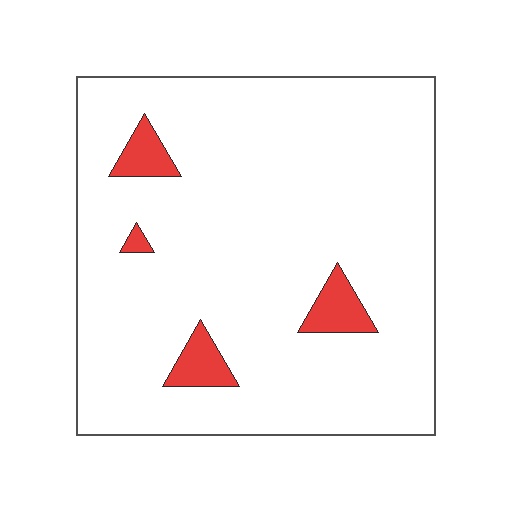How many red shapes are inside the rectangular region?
4.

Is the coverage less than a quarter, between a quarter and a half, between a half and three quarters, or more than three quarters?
Less than a quarter.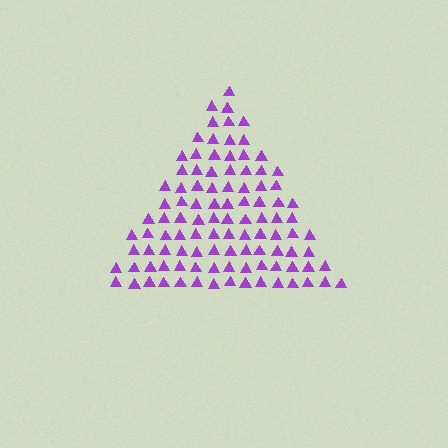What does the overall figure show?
The overall figure shows a triangle.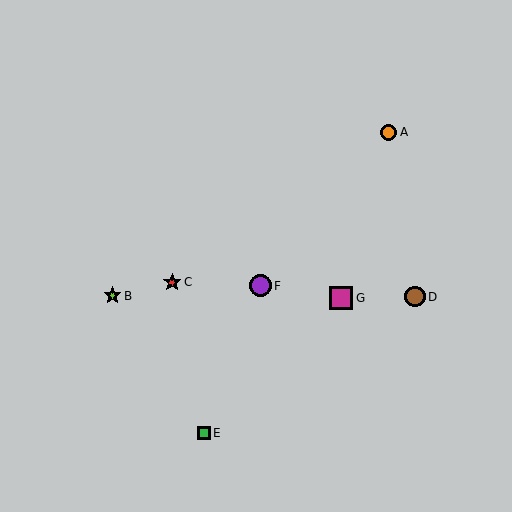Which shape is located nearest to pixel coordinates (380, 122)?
The orange circle (labeled A) at (389, 132) is nearest to that location.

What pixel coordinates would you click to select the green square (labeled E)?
Click at (204, 433) to select the green square E.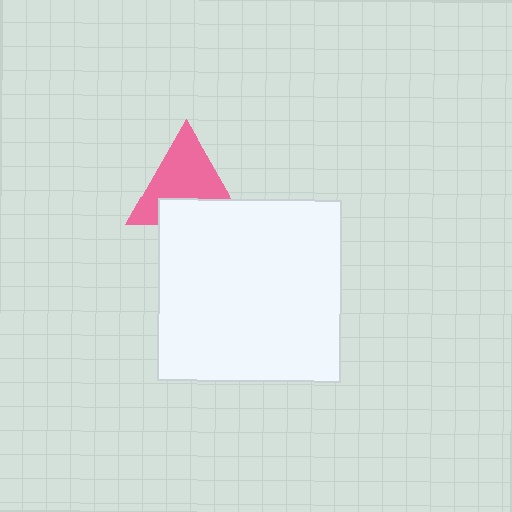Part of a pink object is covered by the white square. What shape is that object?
It is a triangle.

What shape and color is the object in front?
The object in front is a white square.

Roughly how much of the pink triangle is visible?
Most of it is visible (roughly 67%).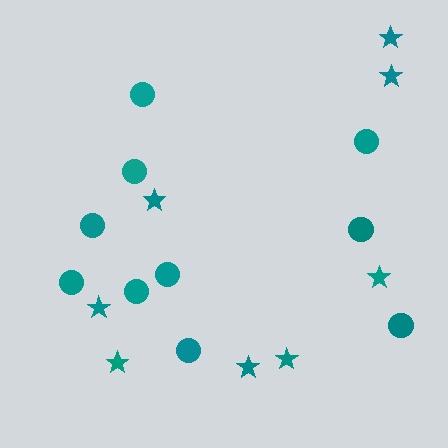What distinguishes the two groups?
There are 2 groups: one group of stars (8) and one group of circles (10).